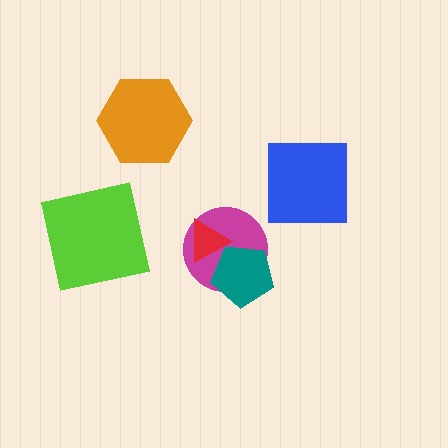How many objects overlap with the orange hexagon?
0 objects overlap with the orange hexagon.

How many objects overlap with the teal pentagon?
2 objects overlap with the teal pentagon.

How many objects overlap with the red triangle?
2 objects overlap with the red triangle.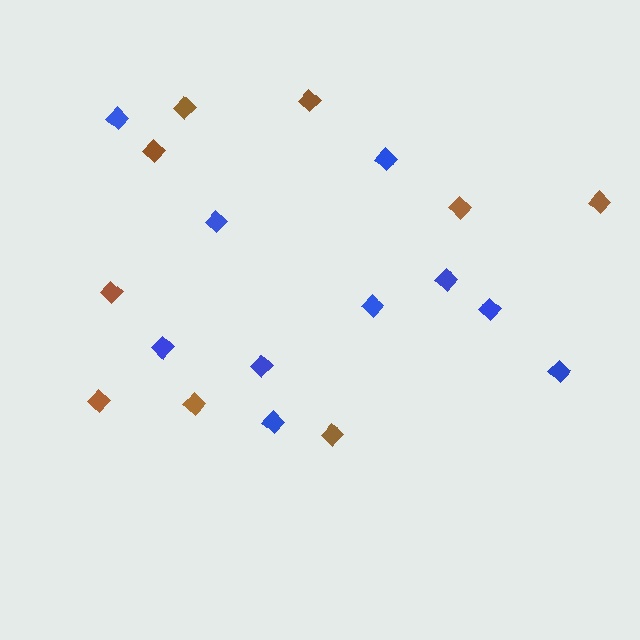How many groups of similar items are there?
There are 2 groups: one group of blue diamonds (10) and one group of brown diamonds (9).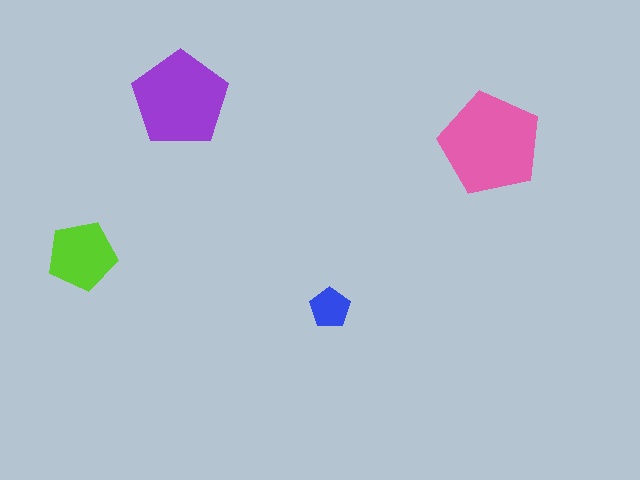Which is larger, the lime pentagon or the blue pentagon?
The lime one.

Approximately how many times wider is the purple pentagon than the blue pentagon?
About 2.5 times wider.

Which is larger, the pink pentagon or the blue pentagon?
The pink one.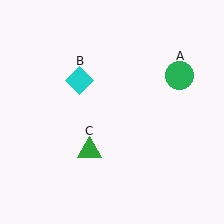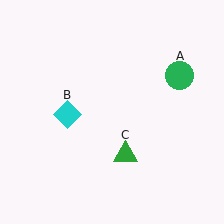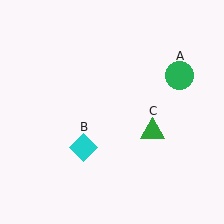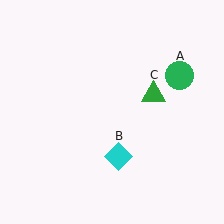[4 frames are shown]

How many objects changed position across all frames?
2 objects changed position: cyan diamond (object B), green triangle (object C).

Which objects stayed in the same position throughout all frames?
Green circle (object A) remained stationary.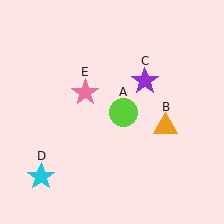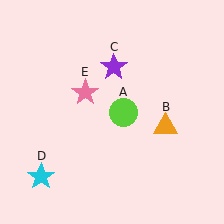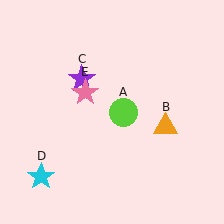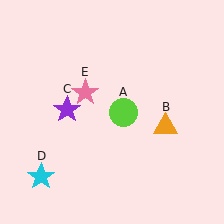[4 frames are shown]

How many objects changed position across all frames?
1 object changed position: purple star (object C).